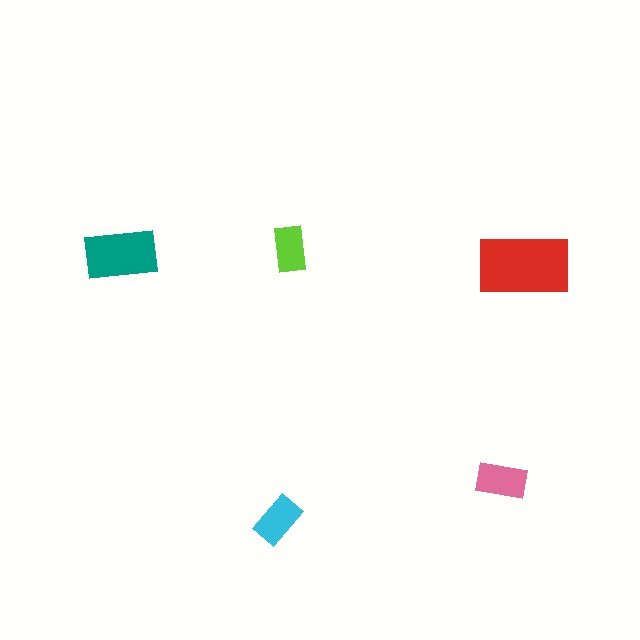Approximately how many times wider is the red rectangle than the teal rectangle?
About 1.5 times wider.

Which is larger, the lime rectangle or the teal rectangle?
The teal one.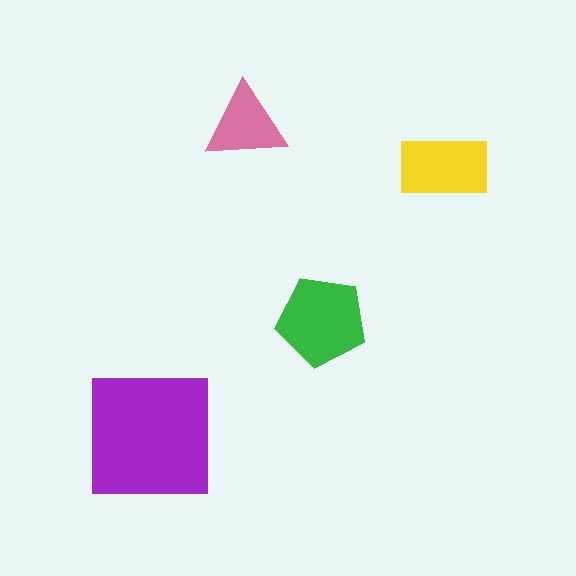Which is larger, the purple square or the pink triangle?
The purple square.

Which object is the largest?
The purple square.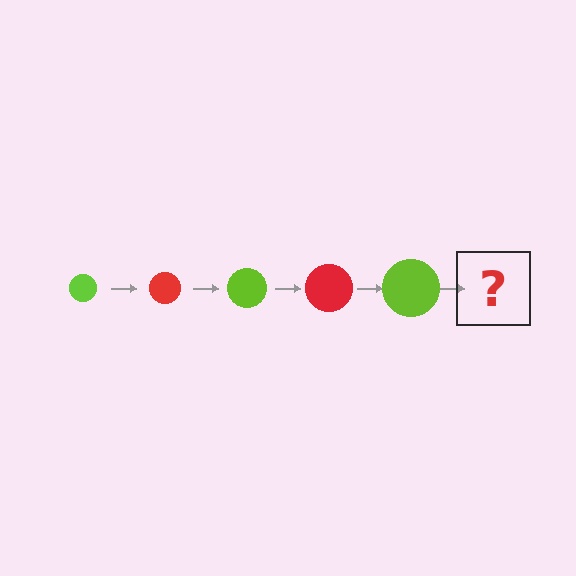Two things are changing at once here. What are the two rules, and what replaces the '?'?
The two rules are that the circle grows larger each step and the color cycles through lime and red. The '?' should be a red circle, larger than the previous one.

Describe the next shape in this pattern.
It should be a red circle, larger than the previous one.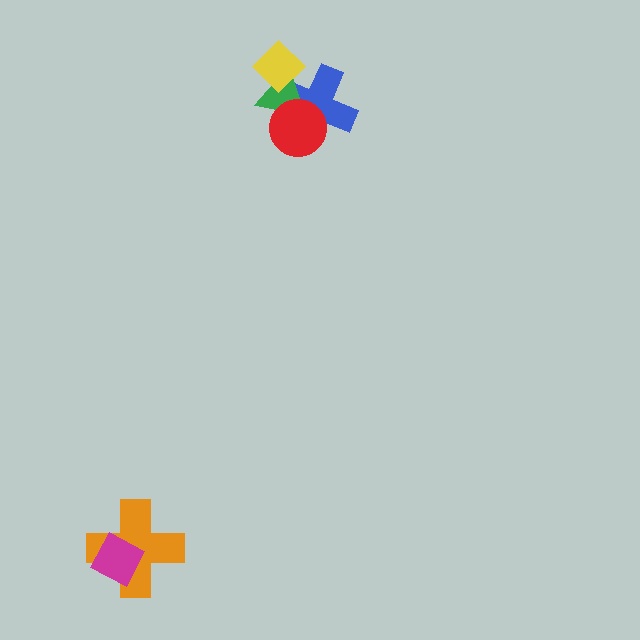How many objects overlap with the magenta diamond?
1 object overlaps with the magenta diamond.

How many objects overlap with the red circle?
2 objects overlap with the red circle.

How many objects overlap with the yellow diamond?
2 objects overlap with the yellow diamond.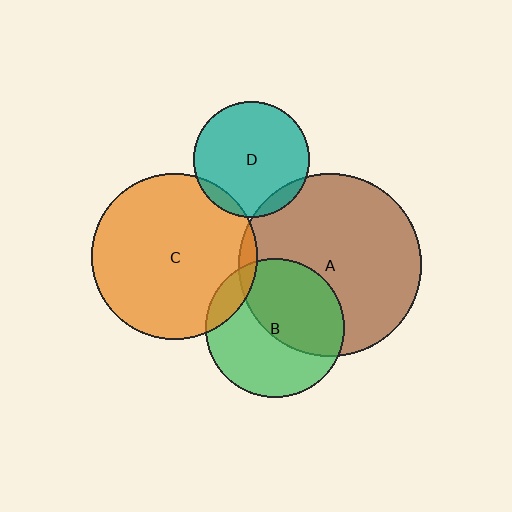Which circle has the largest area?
Circle A (brown).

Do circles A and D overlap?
Yes.